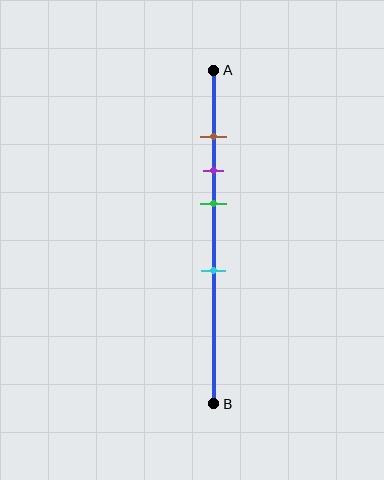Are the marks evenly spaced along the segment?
No, the marks are not evenly spaced.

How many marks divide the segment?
There are 4 marks dividing the segment.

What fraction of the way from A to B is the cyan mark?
The cyan mark is approximately 60% (0.6) of the way from A to B.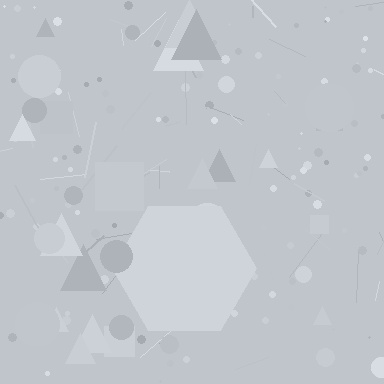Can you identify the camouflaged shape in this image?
The camouflaged shape is a hexagon.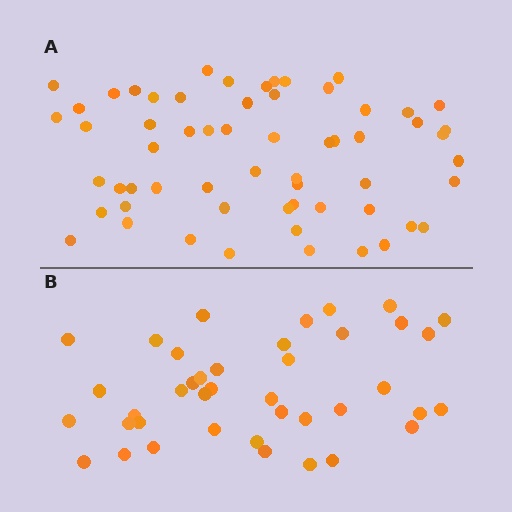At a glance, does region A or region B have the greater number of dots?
Region A (the top region) has more dots.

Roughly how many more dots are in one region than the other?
Region A has approximately 20 more dots than region B.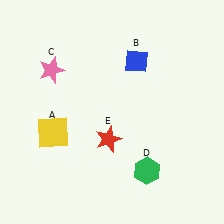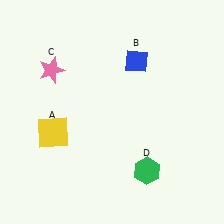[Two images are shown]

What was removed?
The red star (E) was removed in Image 2.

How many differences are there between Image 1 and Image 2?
There is 1 difference between the two images.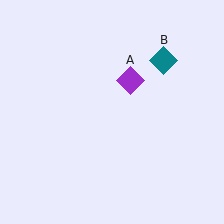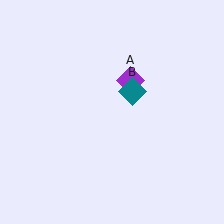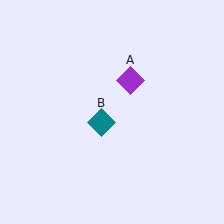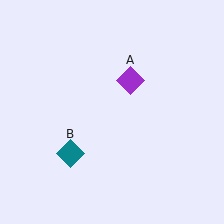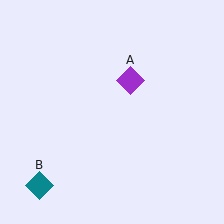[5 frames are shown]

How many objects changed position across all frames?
1 object changed position: teal diamond (object B).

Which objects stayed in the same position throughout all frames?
Purple diamond (object A) remained stationary.